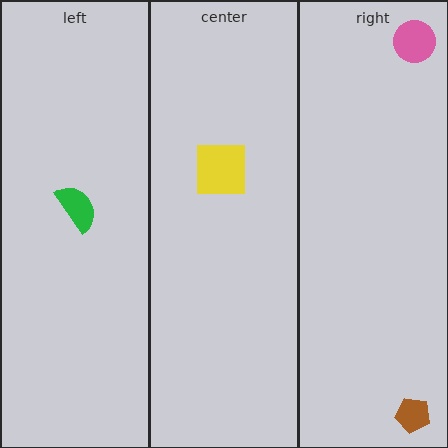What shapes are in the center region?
The yellow square.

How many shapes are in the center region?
1.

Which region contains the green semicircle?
The left region.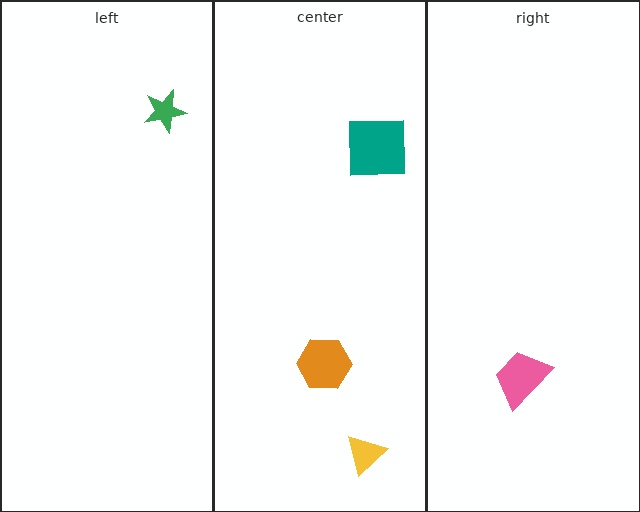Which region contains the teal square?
The center region.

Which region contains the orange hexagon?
The center region.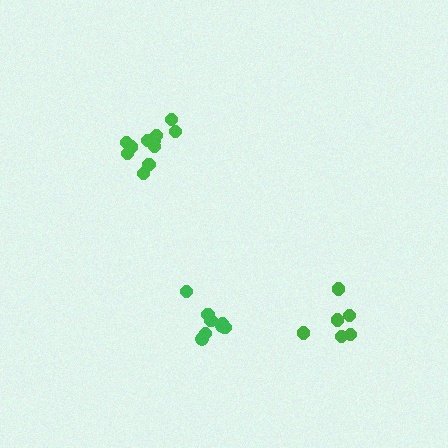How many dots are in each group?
Group 1: 12 dots, Group 2: 8 dots, Group 3: 6 dots (26 total).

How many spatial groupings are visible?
There are 3 spatial groupings.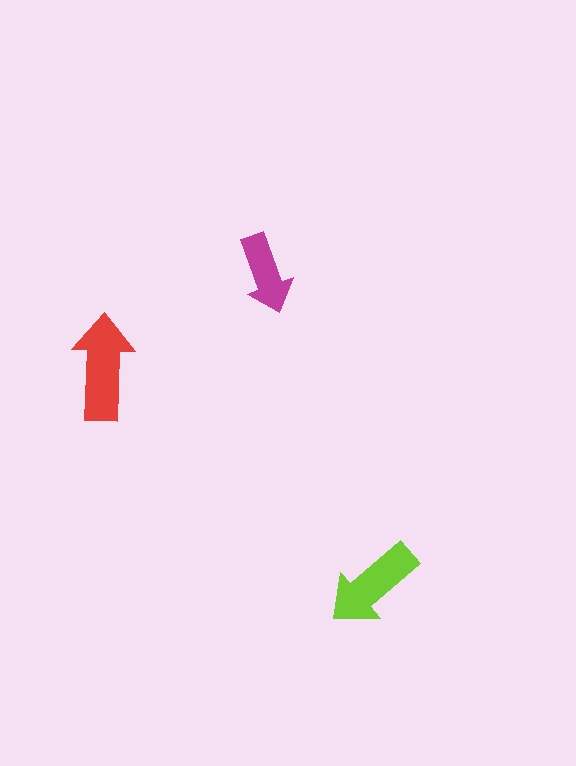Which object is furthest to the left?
The red arrow is leftmost.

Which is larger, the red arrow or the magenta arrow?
The red one.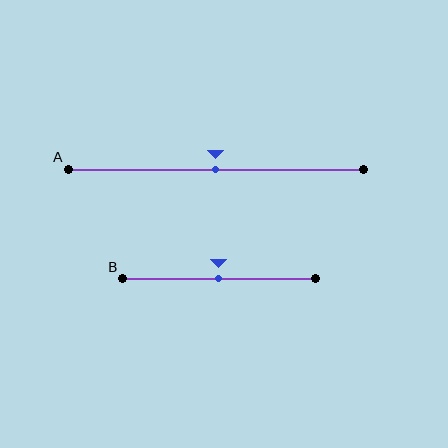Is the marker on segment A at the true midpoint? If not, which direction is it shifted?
Yes, the marker on segment A is at the true midpoint.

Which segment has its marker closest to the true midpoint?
Segment A has its marker closest to the true midpoint.